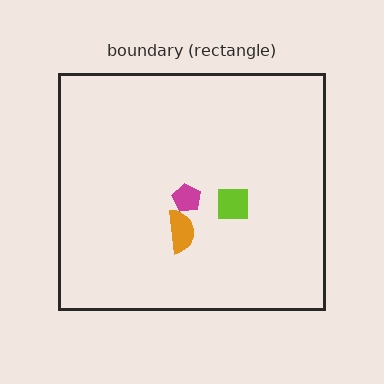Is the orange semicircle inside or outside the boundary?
Inside.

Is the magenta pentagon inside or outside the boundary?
Inside.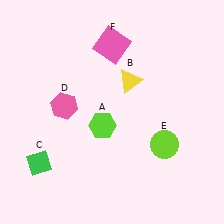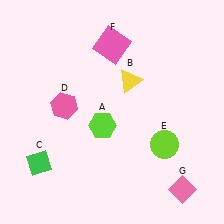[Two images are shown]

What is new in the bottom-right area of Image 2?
A pink diamond (G) was added in the bottom-right area of Image 2.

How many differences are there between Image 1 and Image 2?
There is 1 difference between the two images.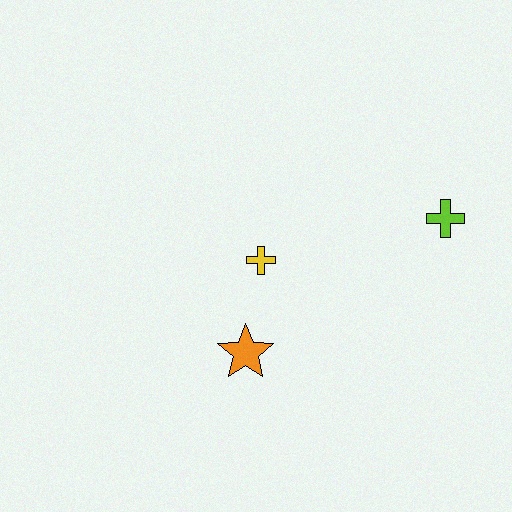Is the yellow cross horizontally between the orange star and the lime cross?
Yes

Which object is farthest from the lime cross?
The orange star is farthest from the lime cross.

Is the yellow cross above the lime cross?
No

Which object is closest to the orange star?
The yellow cross is closest to the orange star.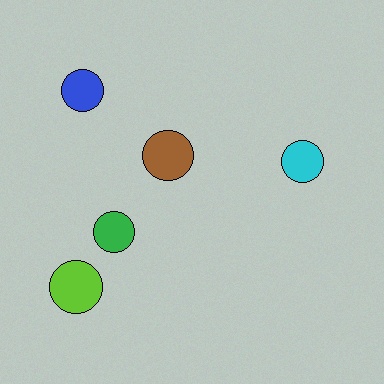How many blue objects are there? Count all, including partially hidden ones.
There is 1 blue object.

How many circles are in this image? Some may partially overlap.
There are 5 circles.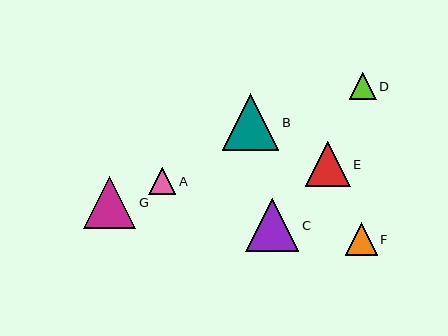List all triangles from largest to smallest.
From largest to smallest: B, C, G, E, F, A, D.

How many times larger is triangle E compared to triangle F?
Triangle E is approximately 1.4 times the size of triangle F.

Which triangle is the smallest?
Triangle D is the smallest with a size of approximately 27 pixels.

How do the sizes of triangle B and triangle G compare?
Triangle B and triangle G are approximately the same size.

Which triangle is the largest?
Triangle B is the largest with a size of approximately 57 pixels.